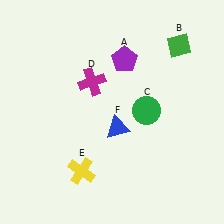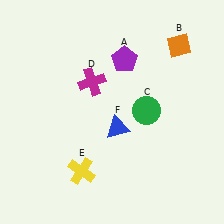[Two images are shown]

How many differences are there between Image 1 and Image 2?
There is 1 difference between the two images.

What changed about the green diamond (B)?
In Image 1, B is green. In Image 2, it changed to orange.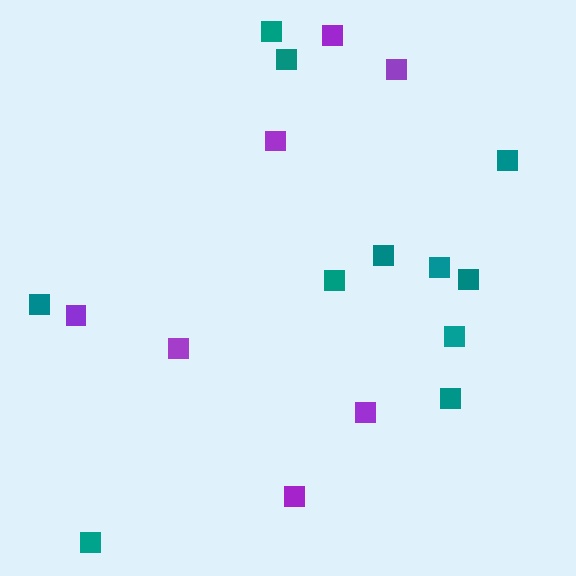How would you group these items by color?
There are 2 groups: one group of purple squares (7) and one group of teal squares (11).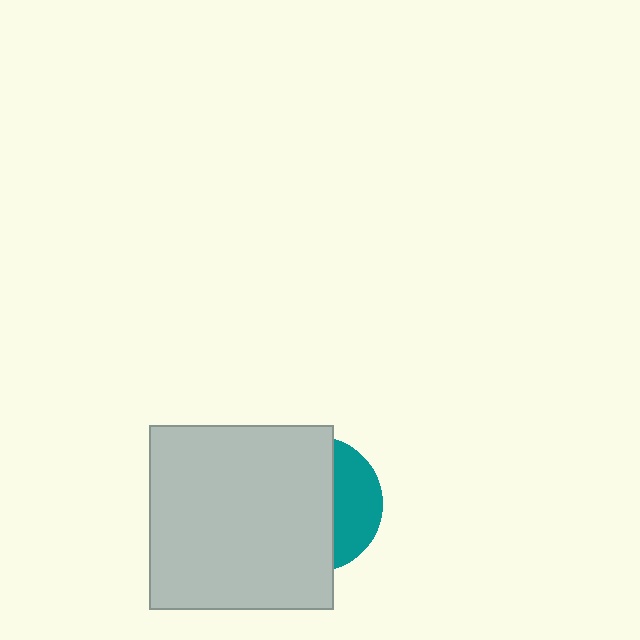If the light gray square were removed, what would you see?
You would see the complete teal circle.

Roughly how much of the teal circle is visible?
A small part of it is visible (roughly 33%).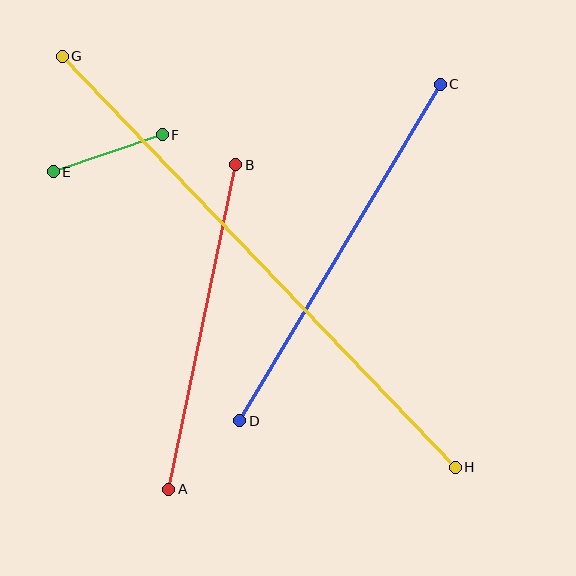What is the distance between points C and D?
The distance is approximately 392 pixels.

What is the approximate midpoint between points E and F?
The midpoint is at approximately (108, 153) pixels.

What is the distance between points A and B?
The distance is approximately 332 pixels.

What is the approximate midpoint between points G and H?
The midpoint is at approximately (259, 262) pixels.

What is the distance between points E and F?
The distance is approximately 115 pixels.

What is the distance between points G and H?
The distance is approximately 569 pixels.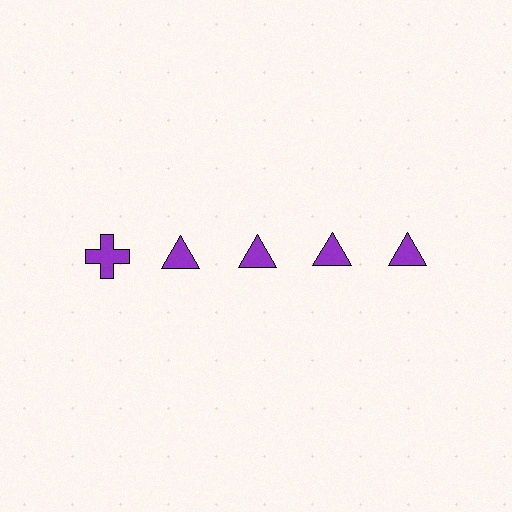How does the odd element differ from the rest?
It has a different shape: cross instead of triangle.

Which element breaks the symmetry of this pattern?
The purple cross in the top row, leftmost column breaks the symmetry. All other shapes are purple triangles.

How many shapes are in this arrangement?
There are 5 shapes arranged in a grid pattern.